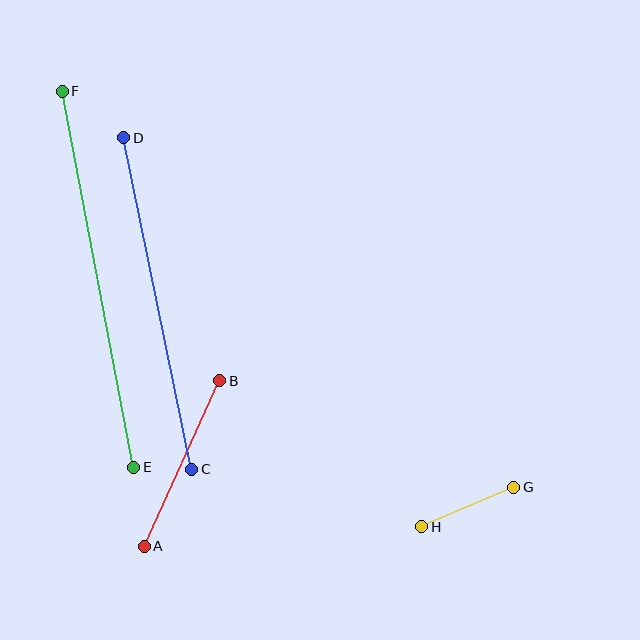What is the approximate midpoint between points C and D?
The midpoint is at approximately (158, 304) pixels.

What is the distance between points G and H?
The distance is approximately 100 pixels.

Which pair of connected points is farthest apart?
Points E and F are farthest apart.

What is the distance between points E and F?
The distance is approximately 383 pixels.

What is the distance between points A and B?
The distance is approximately 182 pixels.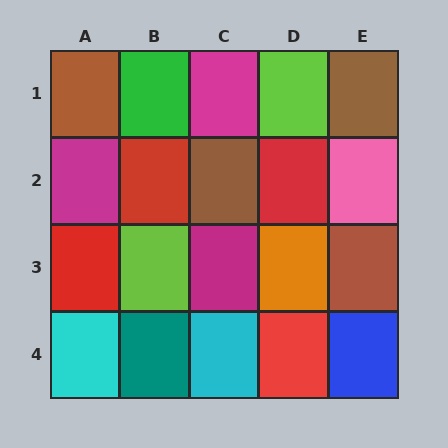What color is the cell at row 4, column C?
Cyan.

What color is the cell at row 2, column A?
Magenta.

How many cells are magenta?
3 cells are magenta.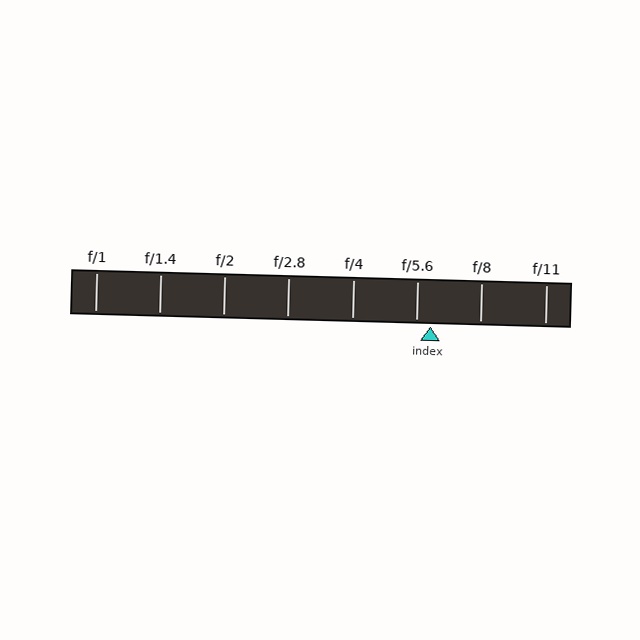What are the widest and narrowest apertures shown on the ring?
The widest aperture shown is f/1 and the narrowest is f/11.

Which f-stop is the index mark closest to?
The index mark is closest to f/5.6.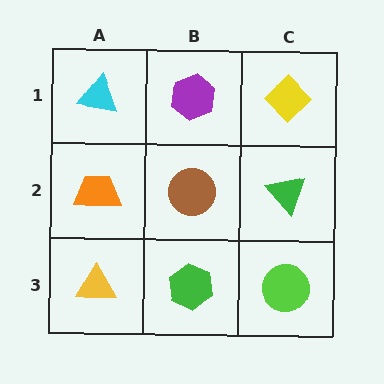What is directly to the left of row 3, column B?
A yellow triangle.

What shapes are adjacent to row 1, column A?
An orange trapezoid (row 2, column A), a purple hexagon (row 1, column B).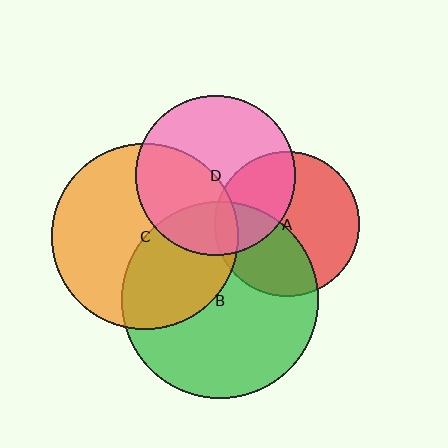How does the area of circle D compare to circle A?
Approximately 1.2 times.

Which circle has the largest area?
Circle B (green).